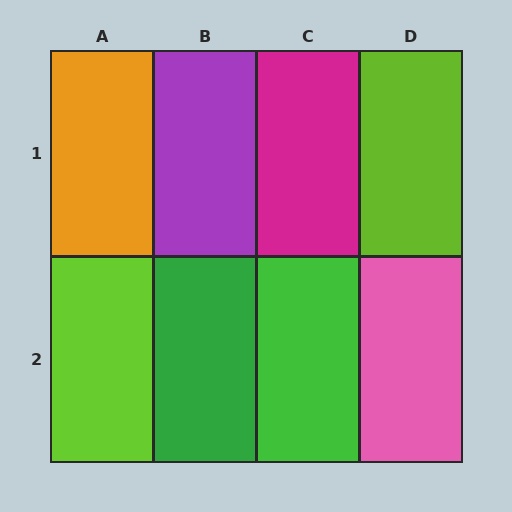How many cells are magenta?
1 cell is magenta.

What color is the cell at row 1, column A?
Orange.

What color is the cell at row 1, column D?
Lime.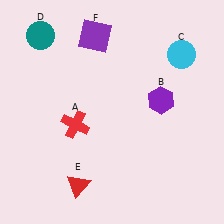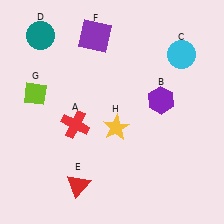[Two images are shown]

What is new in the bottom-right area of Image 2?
A yellow star (H) was added in the bottom-right area of Image 2.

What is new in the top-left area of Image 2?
A lime diamond (G) was added in the top-left area of Image 2.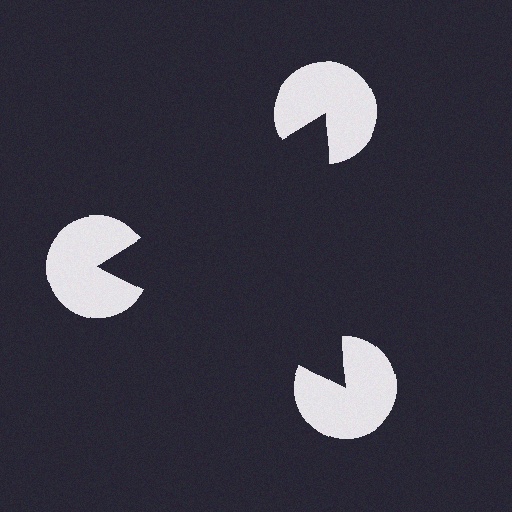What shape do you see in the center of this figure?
An illusory triangle — its edges are inferred from the aligned wedge cuts in the pac-man discs, not physically drawn.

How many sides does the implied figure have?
3 sides.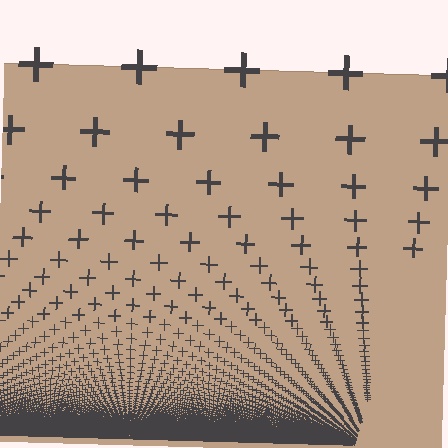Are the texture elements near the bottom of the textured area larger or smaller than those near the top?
Smaller. The gradient is inverted — elements near the bottom are smaller and denser.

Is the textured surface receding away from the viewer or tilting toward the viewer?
The surface appears to tilt toward the viewer. Texture elements get larger and sparser toward the top.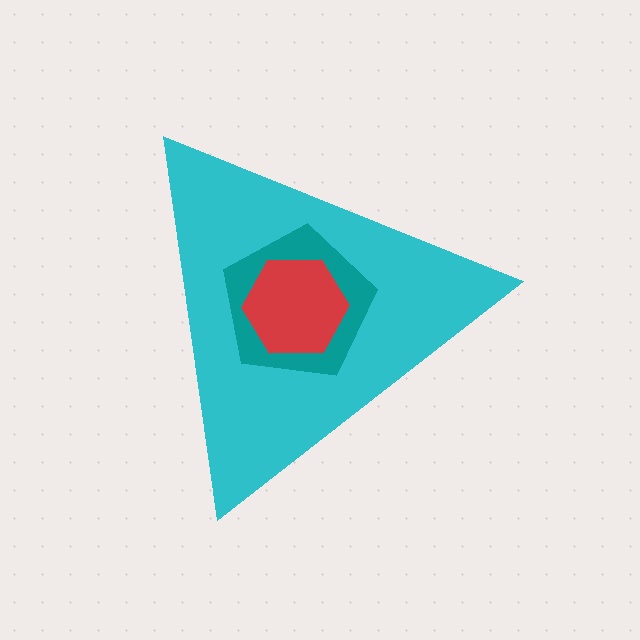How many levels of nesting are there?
3.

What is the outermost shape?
The cyan triangle.